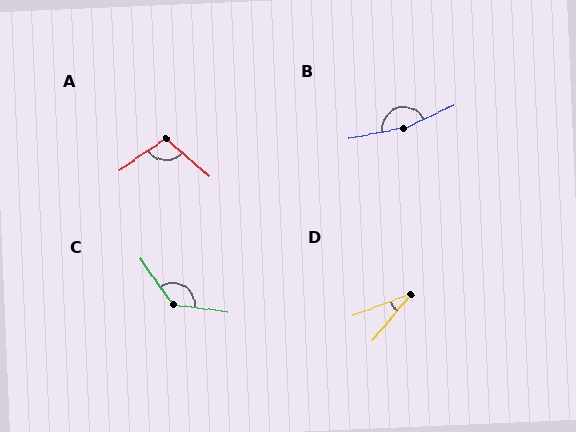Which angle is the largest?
B, at approximately 166 degrees.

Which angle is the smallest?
D, at approximately 30 degrees.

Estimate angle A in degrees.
Approximately 105 degrees.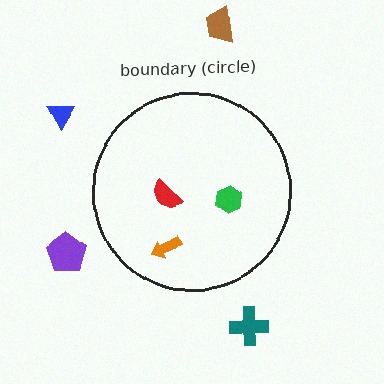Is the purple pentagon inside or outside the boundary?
Outside.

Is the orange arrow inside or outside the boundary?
Inside.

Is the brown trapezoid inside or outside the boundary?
Outside.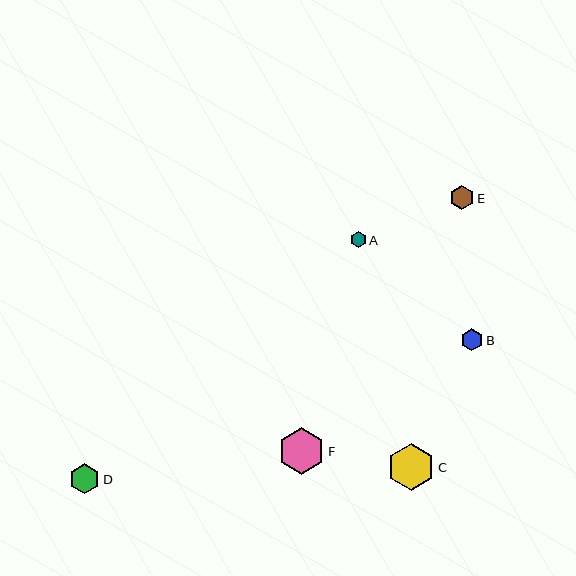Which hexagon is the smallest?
Hexagon A is the smallest with a size of approximately 16 pixels.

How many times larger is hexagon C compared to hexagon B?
Hexagon C is approximately 2.1 times the size of hexagon B.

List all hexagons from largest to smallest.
From largest to smallest: C, F, D, E, B, A.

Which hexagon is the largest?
Hexagon C is the largest with a size of approximately 47 pixels.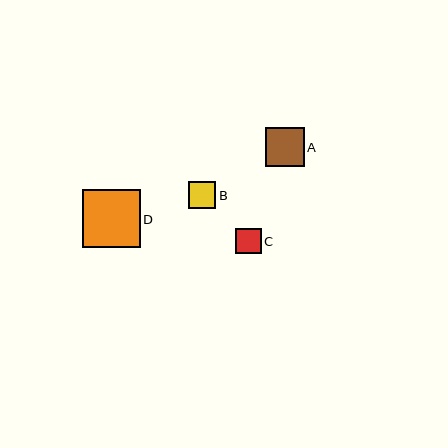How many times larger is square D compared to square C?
Square D is approximately 2.3 times the size of square C.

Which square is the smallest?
Square C is the smallest with a size of approximately 25 pixels.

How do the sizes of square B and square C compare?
Square B and square C are approximately the same size.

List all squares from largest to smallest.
From largest to smallest: D, A, B, C.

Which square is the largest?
Square D is the largest with a size of approximately 58 pixels.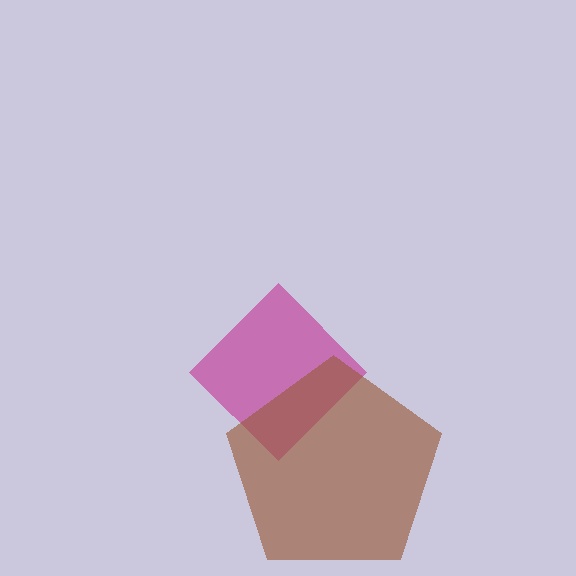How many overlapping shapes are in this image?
There are 2 overlapping shapes in the image.